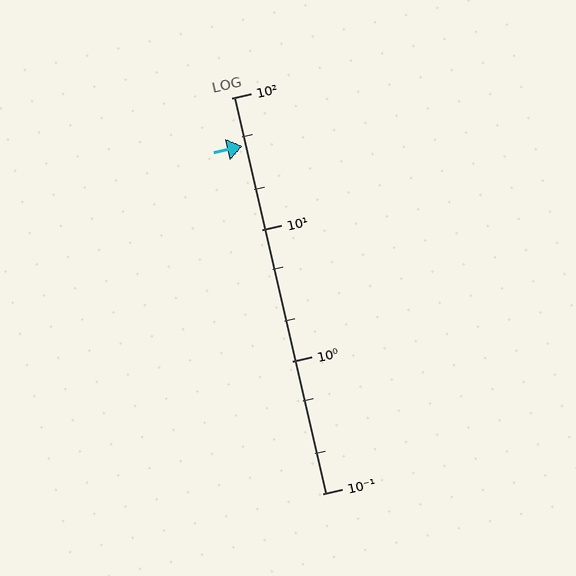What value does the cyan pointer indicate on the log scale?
The pointer indicates approximately 43.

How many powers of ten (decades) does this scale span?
The scale spans 3 decades, from 0.1 to 100.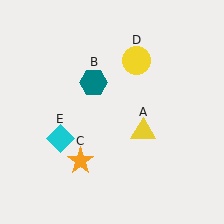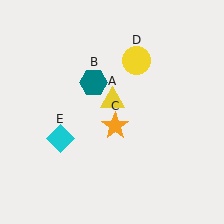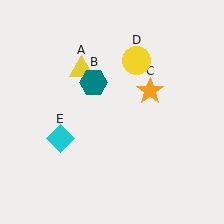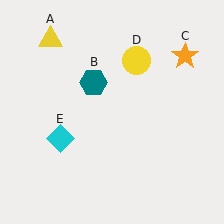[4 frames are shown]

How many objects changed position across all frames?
2 objects changed position: yellow triangle (object A), orange star (object C).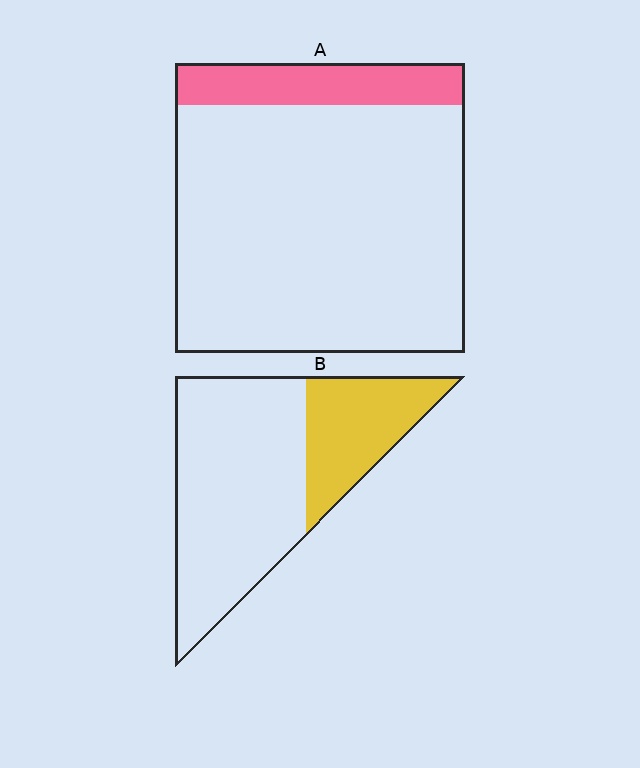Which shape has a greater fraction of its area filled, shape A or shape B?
Shape B.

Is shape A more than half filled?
No.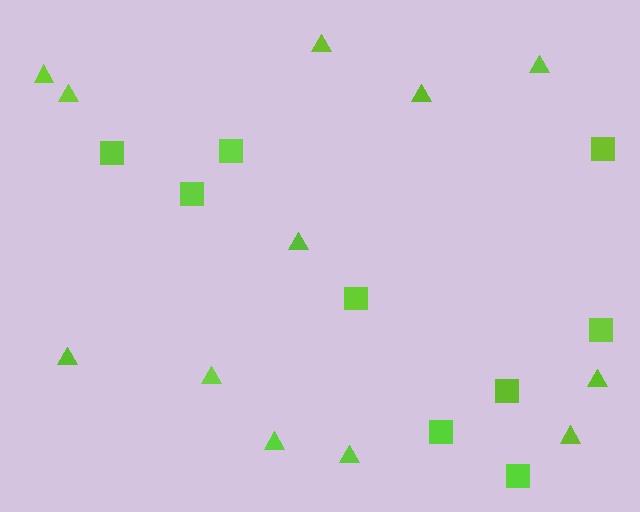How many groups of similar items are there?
There are 2 groups: one group of triangles (12) and one group of squares (9).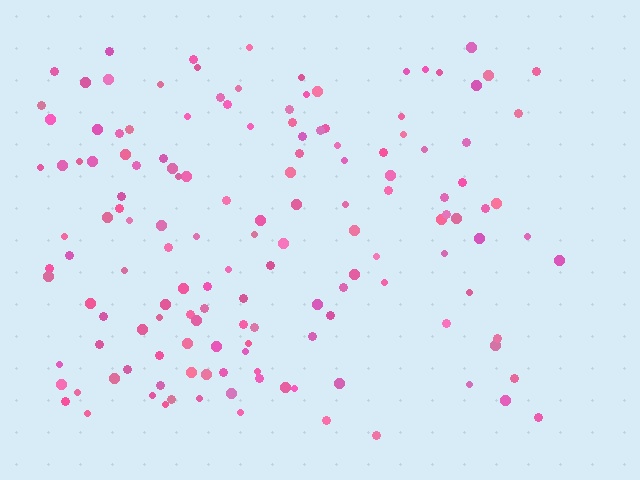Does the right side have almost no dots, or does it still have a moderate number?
Still a moderate number, just noticeably fewer than the left.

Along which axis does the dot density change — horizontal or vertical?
Horizontal.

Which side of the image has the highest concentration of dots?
The left.